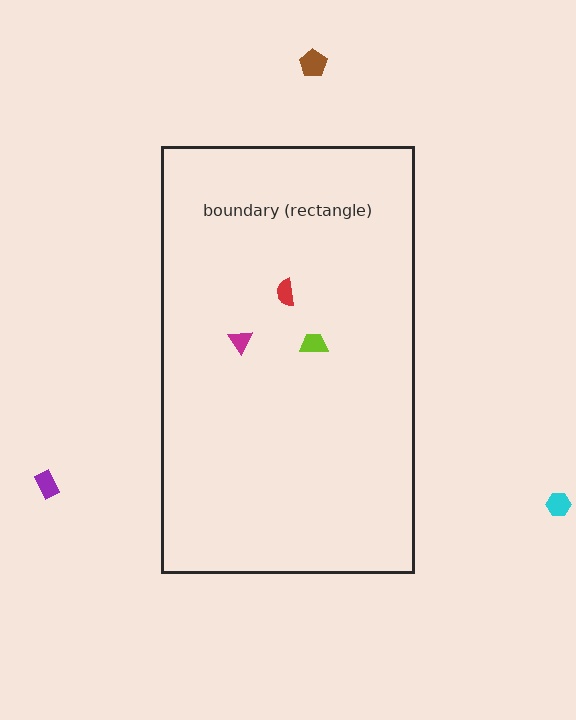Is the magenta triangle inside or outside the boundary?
Inside.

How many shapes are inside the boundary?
3 inside, 3 outside.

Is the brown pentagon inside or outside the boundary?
Outside.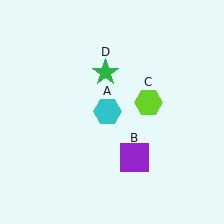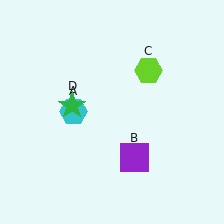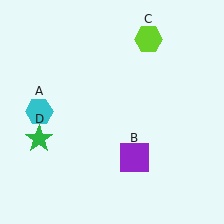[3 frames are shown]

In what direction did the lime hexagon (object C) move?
The lime hexagon (object C) moved up.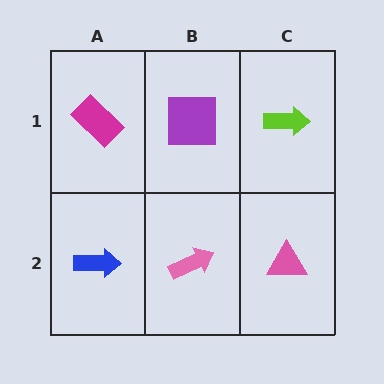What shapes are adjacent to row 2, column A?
A magenta rectangle (row 1, column A), a pink arrow (row 2, column B).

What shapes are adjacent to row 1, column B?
A pink arrow (row 2, column B), a magenta rectangle (row 1, column A), a lime arrow (row 1, column C).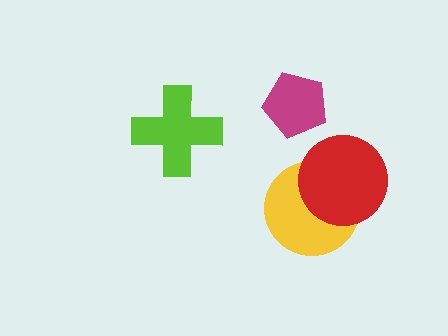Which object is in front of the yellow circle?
The red circle is in front of the yellow circle.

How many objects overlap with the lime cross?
0 objects overlap with the lime cross.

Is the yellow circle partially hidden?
Yes, it is partially covered by another shape.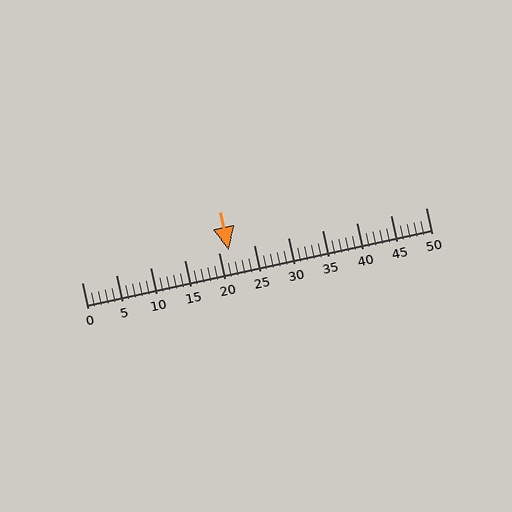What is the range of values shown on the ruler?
The ruler shows values from 0 to 50.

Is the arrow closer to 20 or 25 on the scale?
The arrow is closer to 20.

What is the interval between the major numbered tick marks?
The major tick marks are spaced 5 units apart.